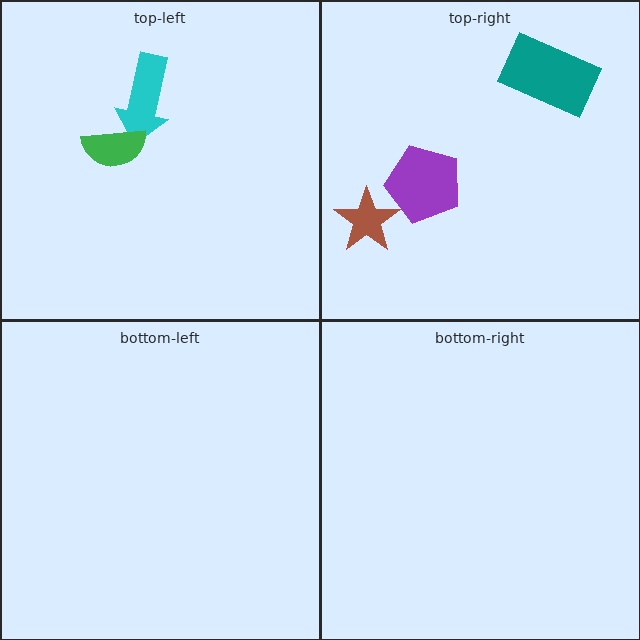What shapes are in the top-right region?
The purple pentagon, the brown star, the teal rectangle.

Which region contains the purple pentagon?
The top-right region.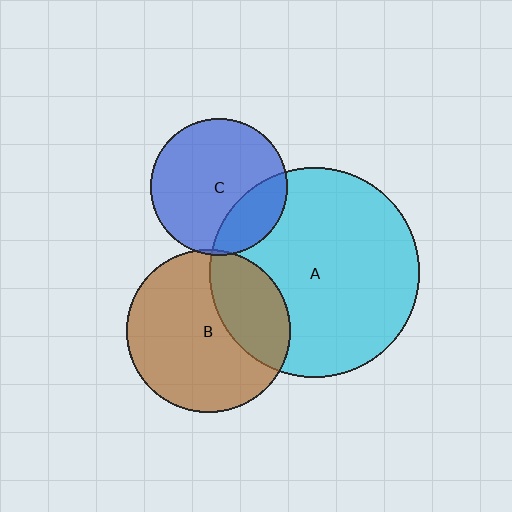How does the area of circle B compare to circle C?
Approximately 1.4 times.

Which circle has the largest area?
Circle A (cyan).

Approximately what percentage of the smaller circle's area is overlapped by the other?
Approximately 25%.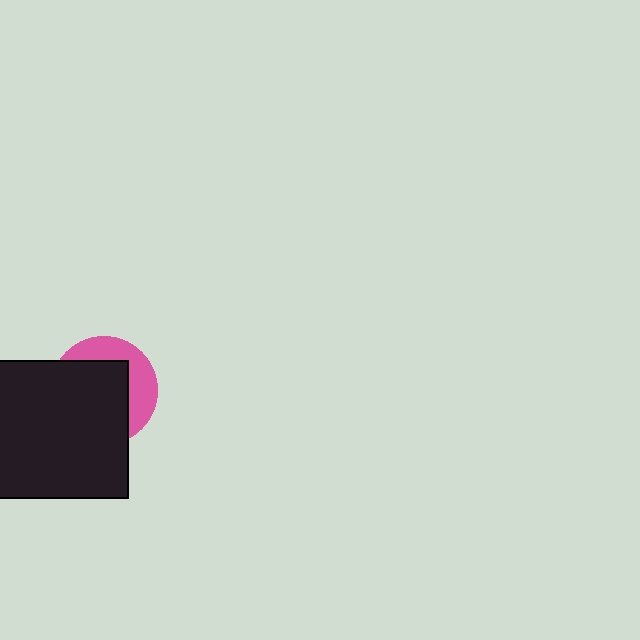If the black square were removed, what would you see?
You would see the complete pink circle.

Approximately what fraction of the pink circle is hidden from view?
Roughly 65% of the pink circle is hidden behind the black square.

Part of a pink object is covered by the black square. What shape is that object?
It is a circle.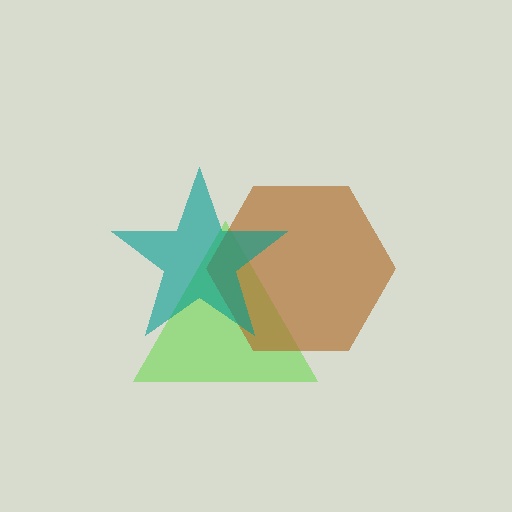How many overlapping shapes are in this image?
There are 3 overlapping shapes in the image.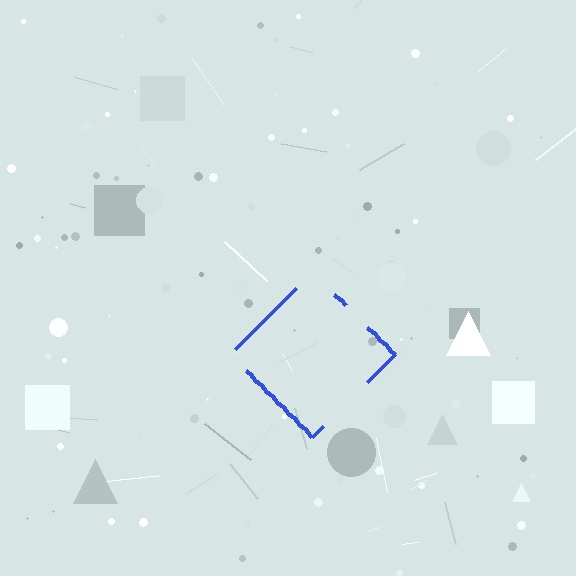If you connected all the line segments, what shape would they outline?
They would outline a diamond.